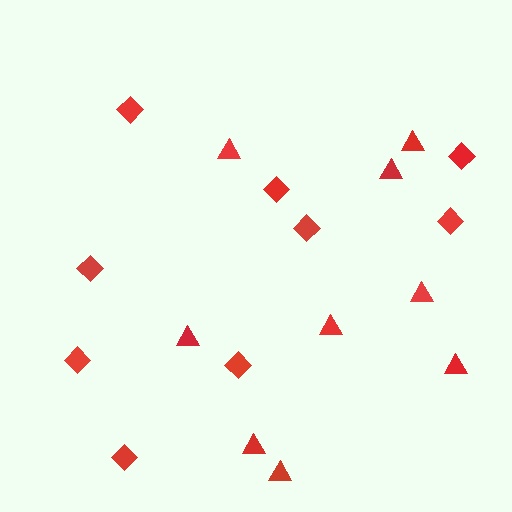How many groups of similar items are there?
There are 2 groups: one group of diamonds (9) and one group of triangles (9).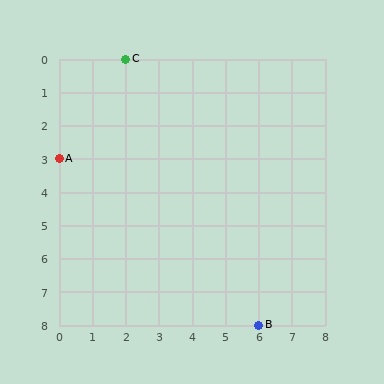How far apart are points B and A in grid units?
Points B and A are 6 columns and 5 rows apart (about 7.8 grid units diagonally).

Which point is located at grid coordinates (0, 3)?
Point A is at (0, 3).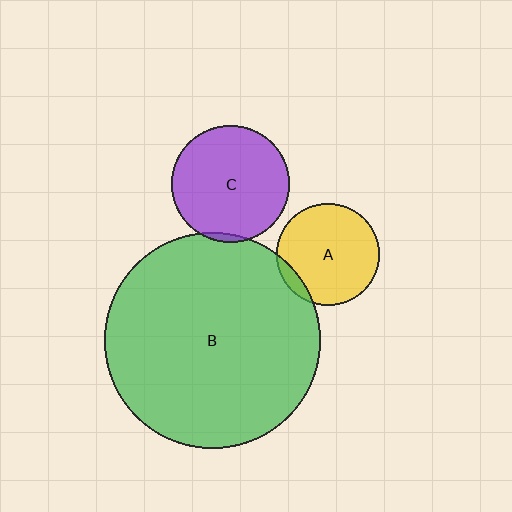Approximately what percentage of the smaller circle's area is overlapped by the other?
Approximately 10%.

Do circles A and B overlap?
Yes.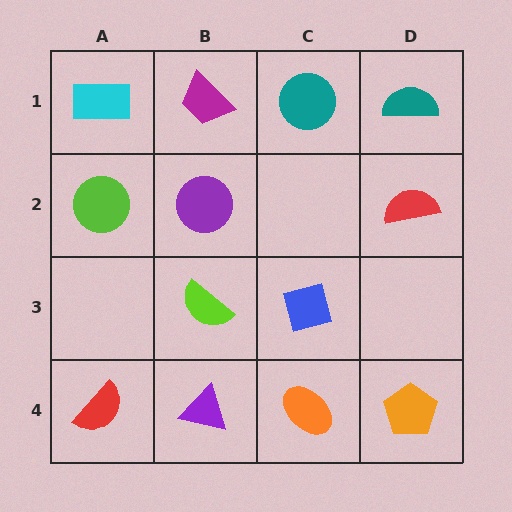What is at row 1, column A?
A cyan rectangle.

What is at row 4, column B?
A purple triangle.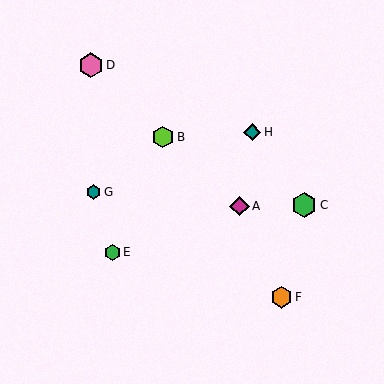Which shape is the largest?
The green hexagon (labeled C) is the largest.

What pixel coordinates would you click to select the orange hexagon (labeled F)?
Click at (282, 297) to select the orange hexagon F.